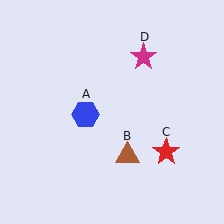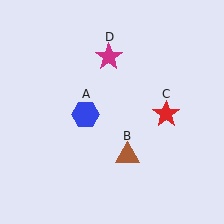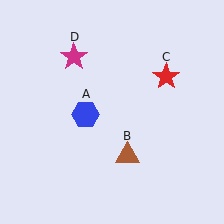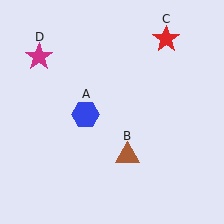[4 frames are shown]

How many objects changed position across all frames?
2 objects changed position: red star (object C), magenta star (object D).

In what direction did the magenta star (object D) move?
The magenta star (object D) moved left.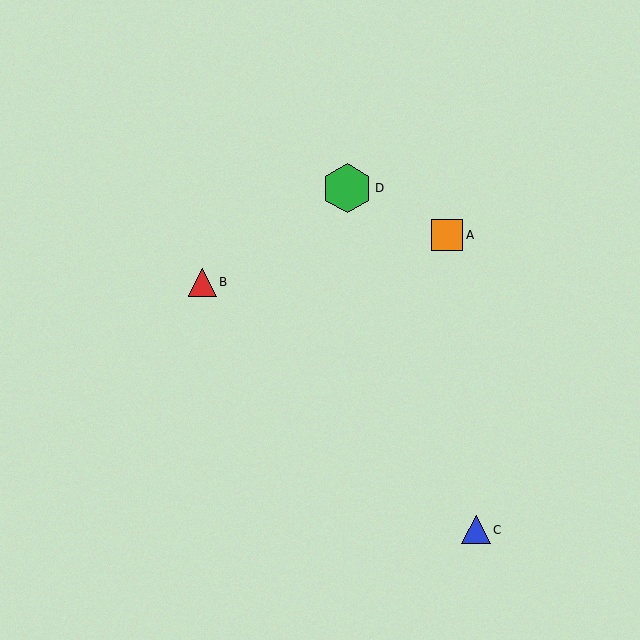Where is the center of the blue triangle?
The center of the blue triangle is at (476, 530).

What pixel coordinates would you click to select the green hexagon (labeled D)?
Click at (347, 188) to select the green hexagon D.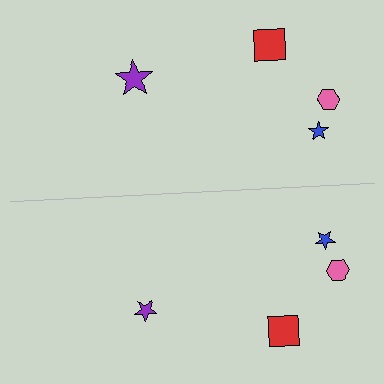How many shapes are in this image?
There are 8 shapes in this image.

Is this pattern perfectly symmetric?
No, the pattern is not perfectly symmetric. The purple star on the bottom side has a different size than its mirror counterpart.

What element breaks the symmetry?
The purple star on the bottom side has a different size than its mirror counterpart.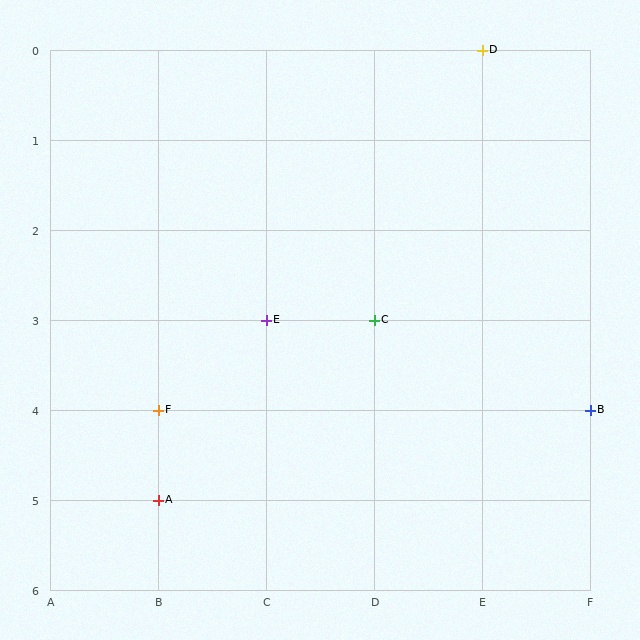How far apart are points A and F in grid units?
Points A and F are 1 row apart.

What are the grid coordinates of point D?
Point D is at grid coordinates (E, 0).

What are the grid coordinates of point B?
Point B is at grid coordinates (F, 4).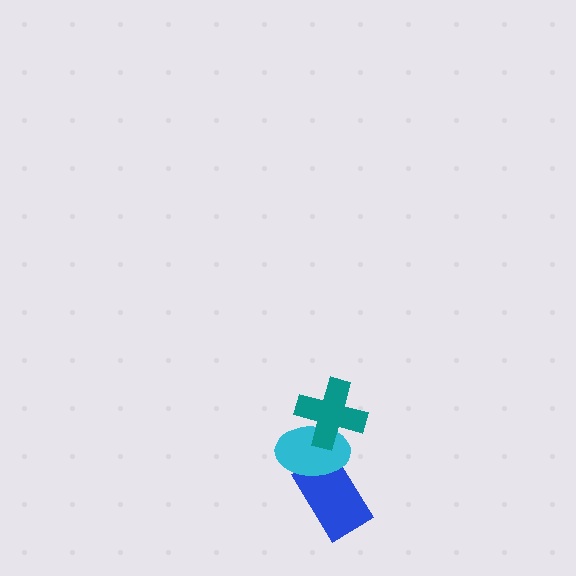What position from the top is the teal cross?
The teal cross is 1st from the top.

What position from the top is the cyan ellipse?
The cyan ellipse is 2nd from the top.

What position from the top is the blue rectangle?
The blue rectangle is 3rd from the top.